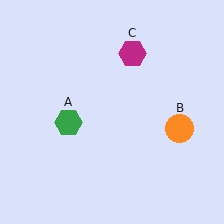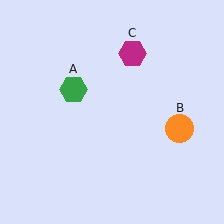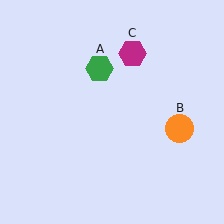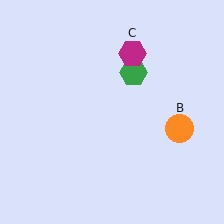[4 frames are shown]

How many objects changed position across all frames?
1 object changed position: green hexagon (object A).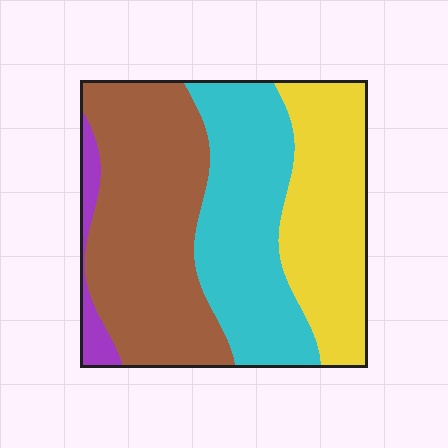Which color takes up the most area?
Brown, at roughly 40%.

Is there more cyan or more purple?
Cyan.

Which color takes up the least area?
Purple, at roughly 5%.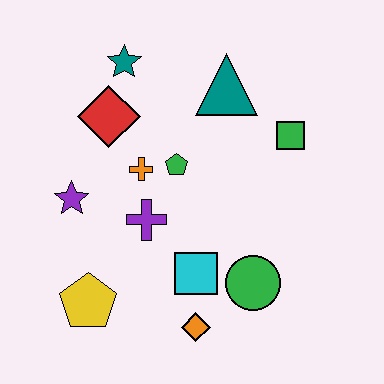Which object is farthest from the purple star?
The green square is farthest from the purple star.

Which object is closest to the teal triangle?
The green square is closest to the teal triangle.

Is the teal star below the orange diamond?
No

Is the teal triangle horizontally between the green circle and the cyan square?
Yes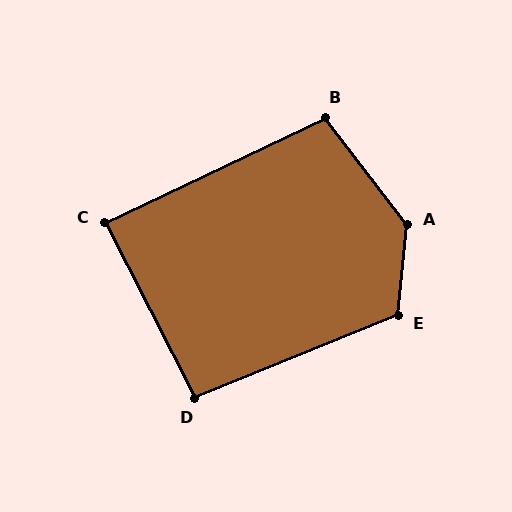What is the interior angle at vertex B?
Approximately 102 degrees (obtuse).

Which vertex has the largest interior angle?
A, at approximately 137 degrees.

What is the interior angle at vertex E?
Approximately 117 degrees (obtuse).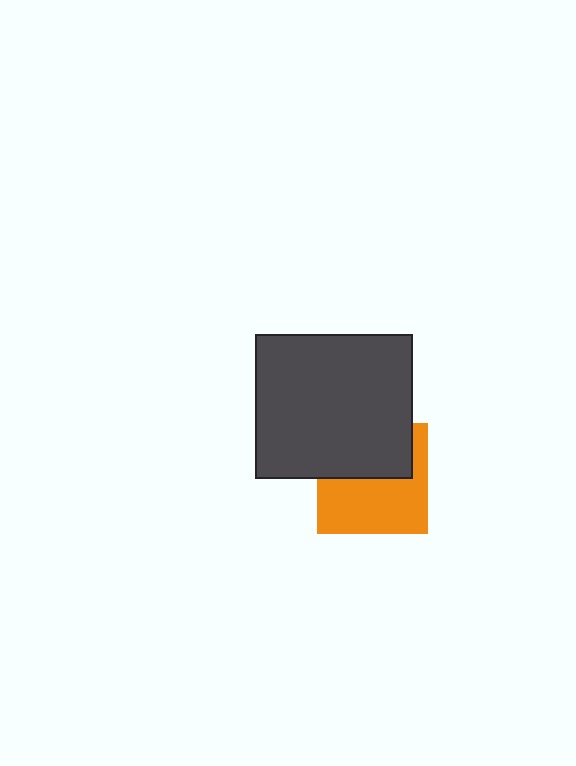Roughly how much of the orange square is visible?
About half of it is visible (roughly 56%).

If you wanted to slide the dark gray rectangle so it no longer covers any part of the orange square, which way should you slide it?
Slide it up — that is the most direct way to separate the two shapes.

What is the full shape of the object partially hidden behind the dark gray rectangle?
The partially hidden object is an orange square.